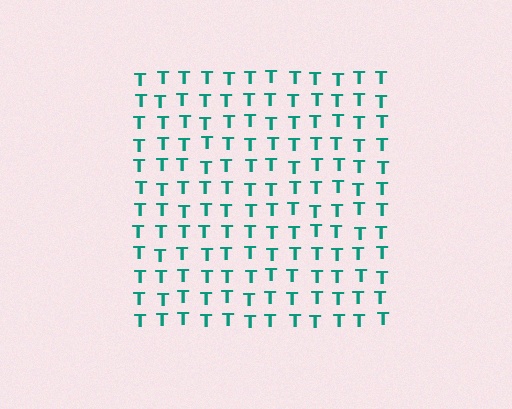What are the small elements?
The small elements are letter T's.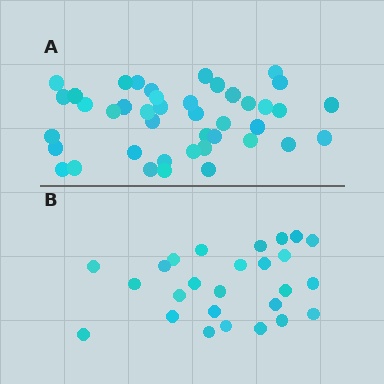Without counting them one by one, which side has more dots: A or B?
Region A (the top region) has more dots.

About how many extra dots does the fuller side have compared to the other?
Region A has approximately 15 more dots than region B.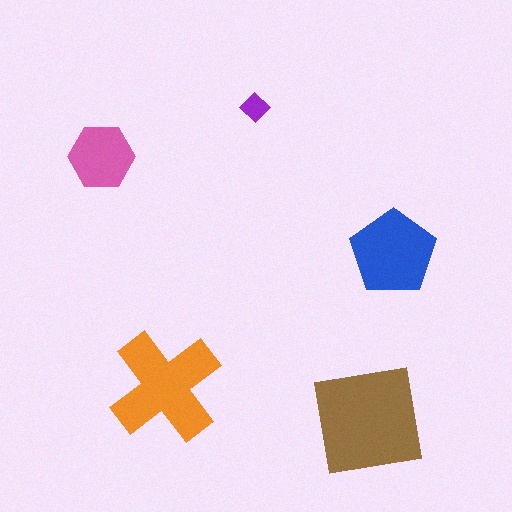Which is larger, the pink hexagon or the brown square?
The brown square.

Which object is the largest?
The brown square.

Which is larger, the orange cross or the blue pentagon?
The orange cross.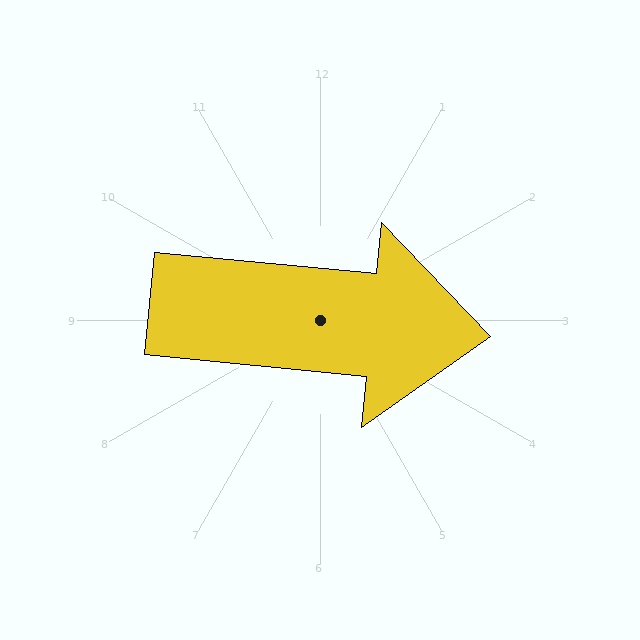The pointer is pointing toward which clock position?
Roughly 3 o'clock.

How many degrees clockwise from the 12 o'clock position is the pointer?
Approximately 95 degrees.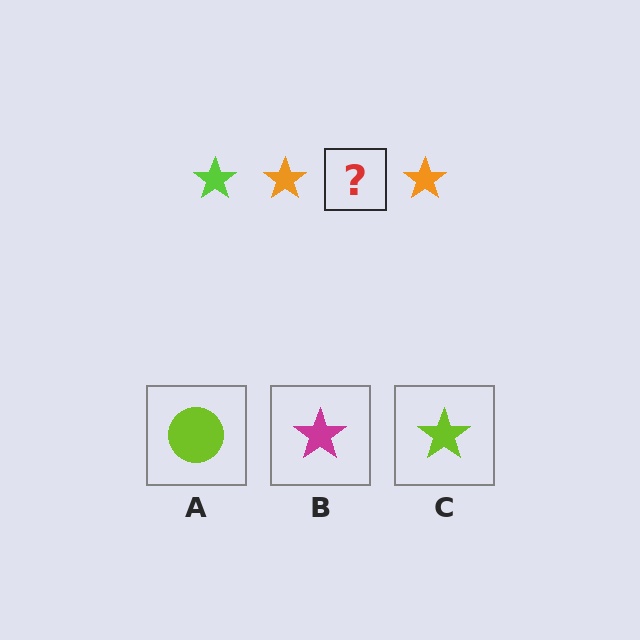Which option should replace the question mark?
Option C.